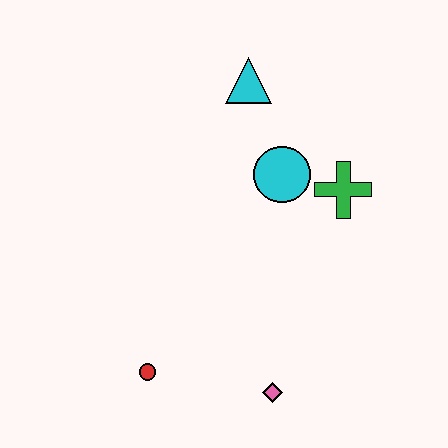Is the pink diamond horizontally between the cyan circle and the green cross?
No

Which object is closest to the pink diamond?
The red circle is closest to the pink diamond.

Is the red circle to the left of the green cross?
Yes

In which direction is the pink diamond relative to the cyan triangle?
The pink diamond is below the cyan triangle.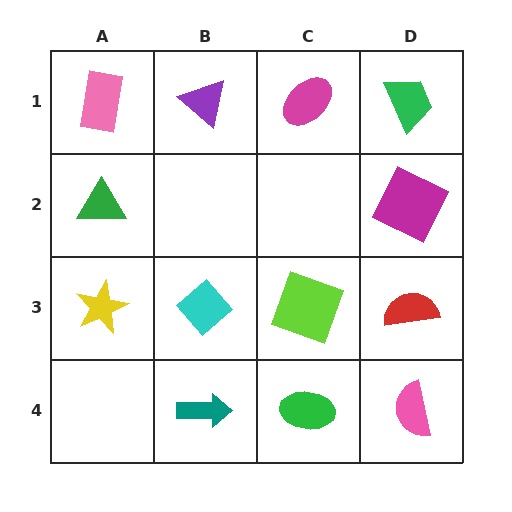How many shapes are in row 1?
4 shapes.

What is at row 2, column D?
A magenta square.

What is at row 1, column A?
A pink rectangle.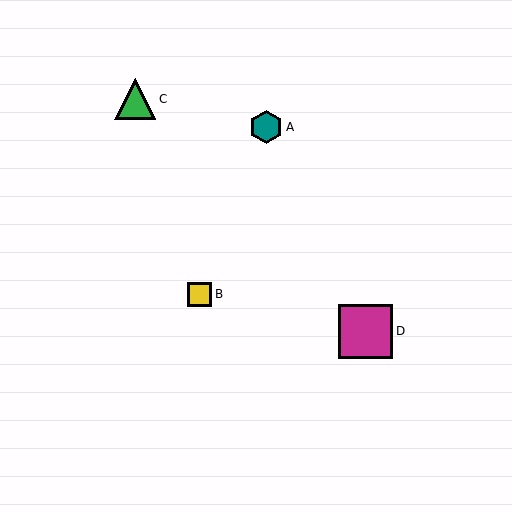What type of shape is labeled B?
Shape B is a yellow square.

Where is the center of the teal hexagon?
The center of the teal hexagon is at (266, 127).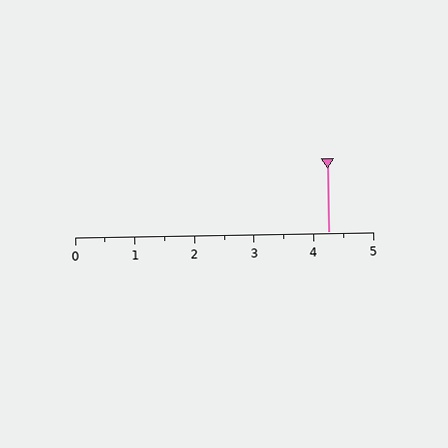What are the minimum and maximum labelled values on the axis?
The axis runs from 0 to 5.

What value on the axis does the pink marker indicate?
The marker indicates approximately 4.2.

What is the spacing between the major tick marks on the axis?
The major ticks are spaced 1 apart.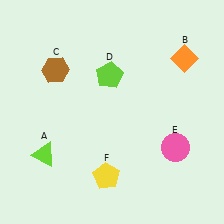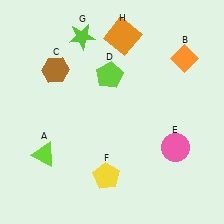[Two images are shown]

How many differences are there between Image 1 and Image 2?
There are 2 differences between the two images.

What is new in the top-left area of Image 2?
A lime star (G) was added in the top-left area of Image 2.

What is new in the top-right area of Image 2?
An orange square (H) was added in the top-right area of Image 2.